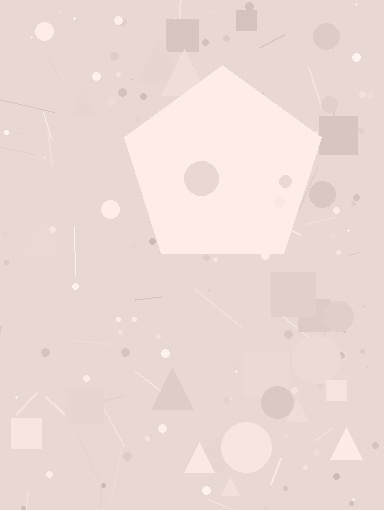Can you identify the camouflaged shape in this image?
The camouflaged shape is a pentagon.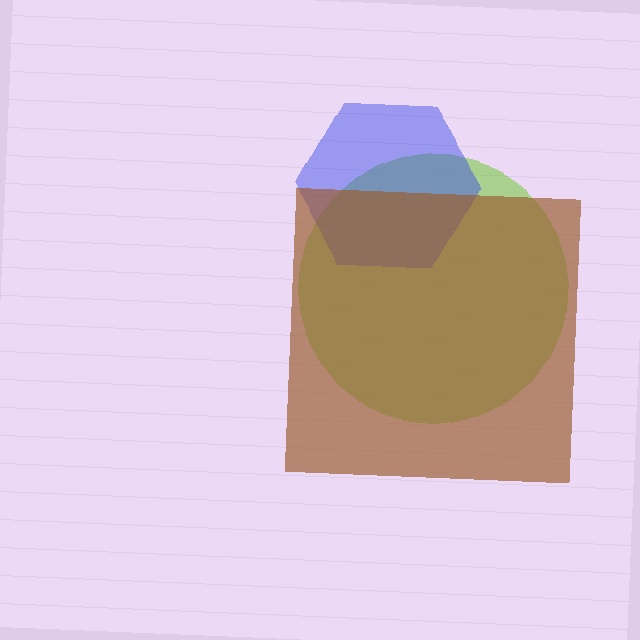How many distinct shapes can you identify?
There are 3 distinct shapes: a lime circle, a blue hexagon, a brown square.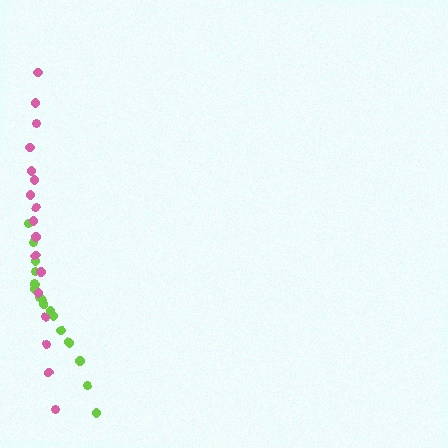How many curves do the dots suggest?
There are 2 distinct paths.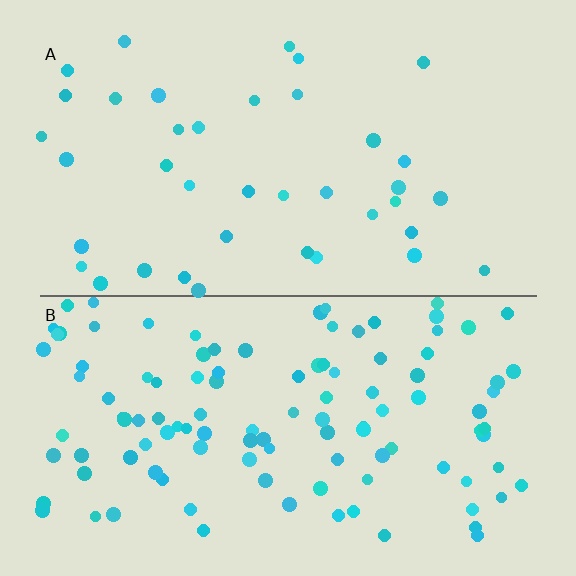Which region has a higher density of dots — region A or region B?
B (the bottom).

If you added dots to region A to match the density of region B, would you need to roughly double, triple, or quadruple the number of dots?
Approximately triple.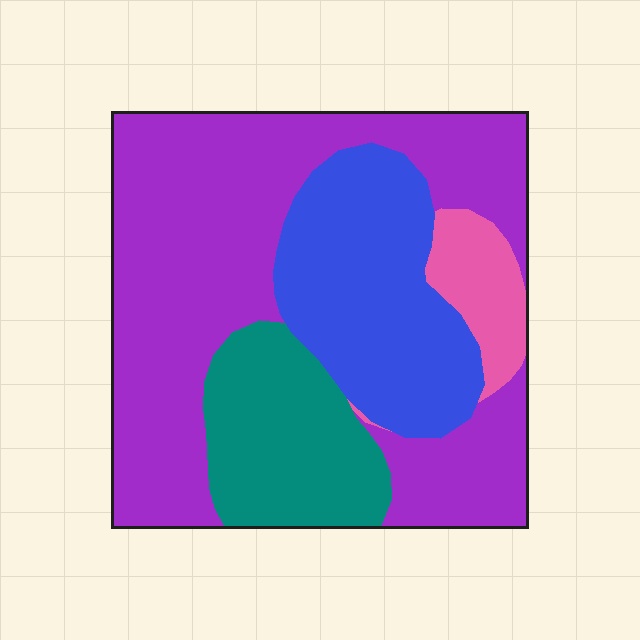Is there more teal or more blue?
Blue.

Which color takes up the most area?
Purple, at roughly 55%.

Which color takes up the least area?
Pink, at roughly 5%.